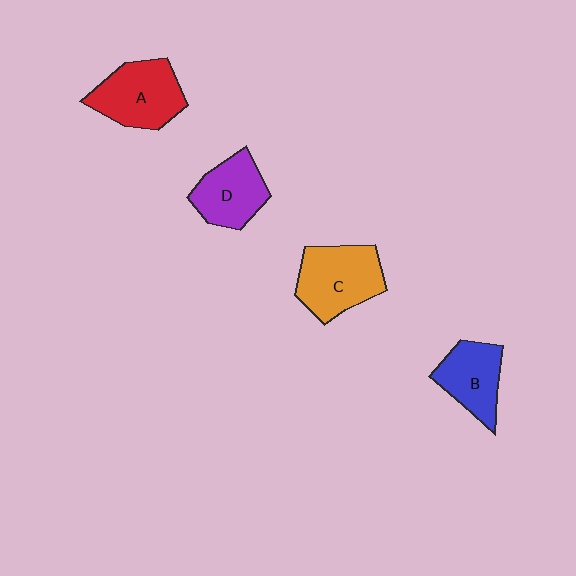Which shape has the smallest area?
Shape B (blue).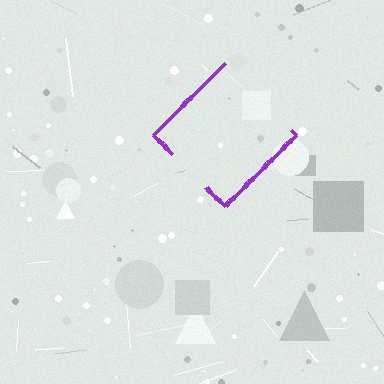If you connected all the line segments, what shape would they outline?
They would outline a diamond.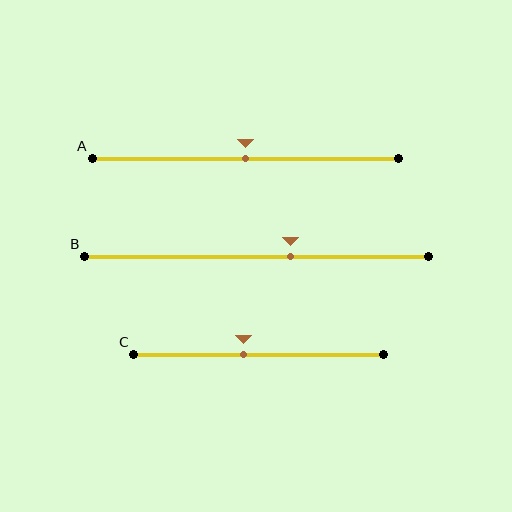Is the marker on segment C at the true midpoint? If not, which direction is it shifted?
No, the marker on segment C is shifted to the left by about 6% of the segment length.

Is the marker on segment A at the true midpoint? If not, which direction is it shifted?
Yes, the marker on segment A is at the true midpoint.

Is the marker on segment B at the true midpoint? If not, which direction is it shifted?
No, the marker on segment B is shifted to the right by about 10% of the segment length.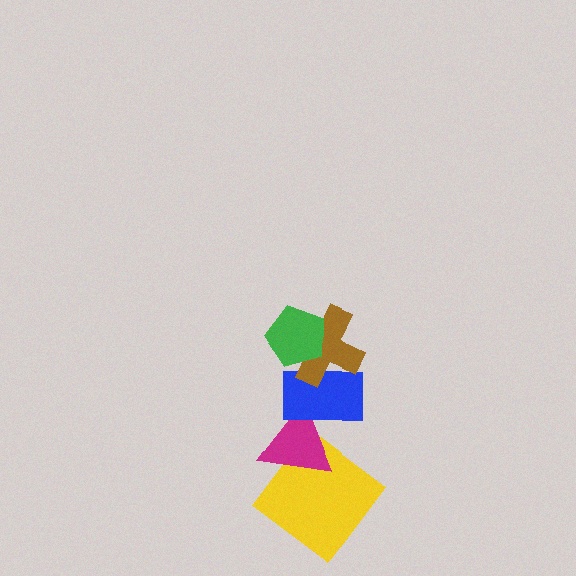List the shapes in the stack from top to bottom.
From top to bottom: the green pentagon, the brown cross, the blue rectangle, the magenta triangle, the yellow diamond.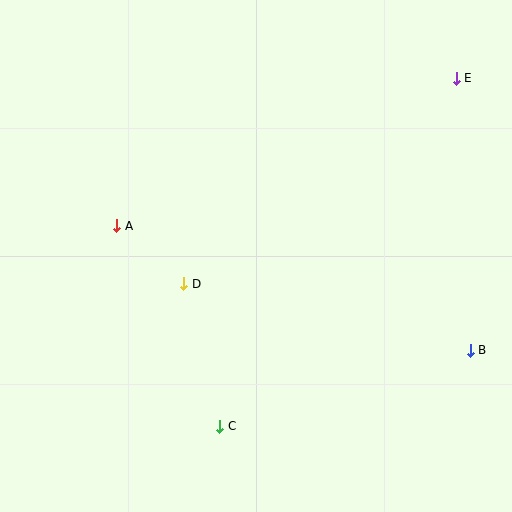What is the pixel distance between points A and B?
The distance between A and B is 374 pixels.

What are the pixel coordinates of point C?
Point C is at (220, 426).